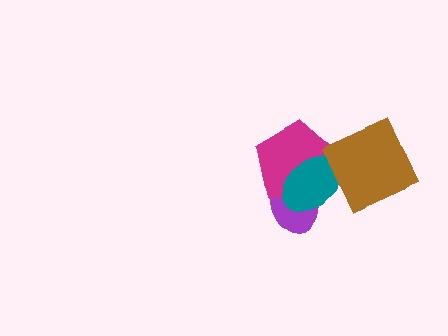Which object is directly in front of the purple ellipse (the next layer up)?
The magenta pentagon is directly in front of the purple ellipse.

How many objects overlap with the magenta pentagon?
2 objects overlap with the magenta pentagon.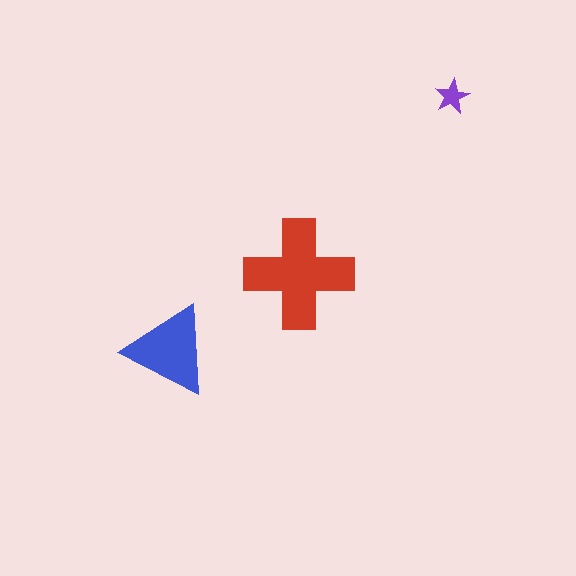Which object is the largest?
The red cross.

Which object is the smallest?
The purple star.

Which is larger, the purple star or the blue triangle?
The blue triangle.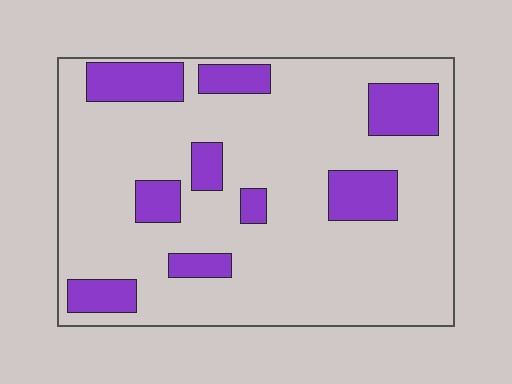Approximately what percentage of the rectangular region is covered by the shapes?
Approximately 20%.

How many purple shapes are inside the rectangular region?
9.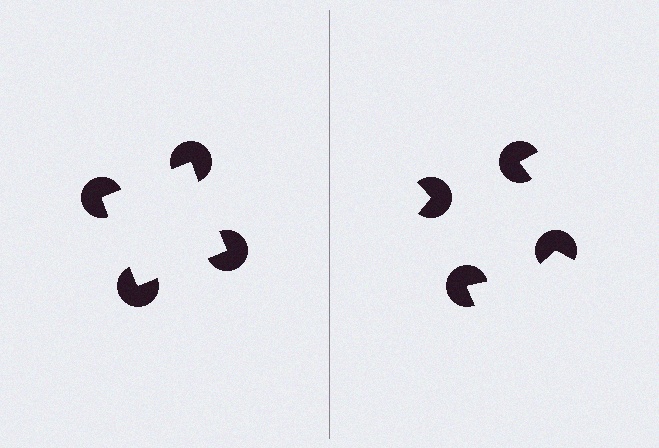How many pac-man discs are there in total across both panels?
8 — 4 on each side.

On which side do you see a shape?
An illusory square appears on the left side. On the right side the wedge cuts are rotated, so no coherent shape forms.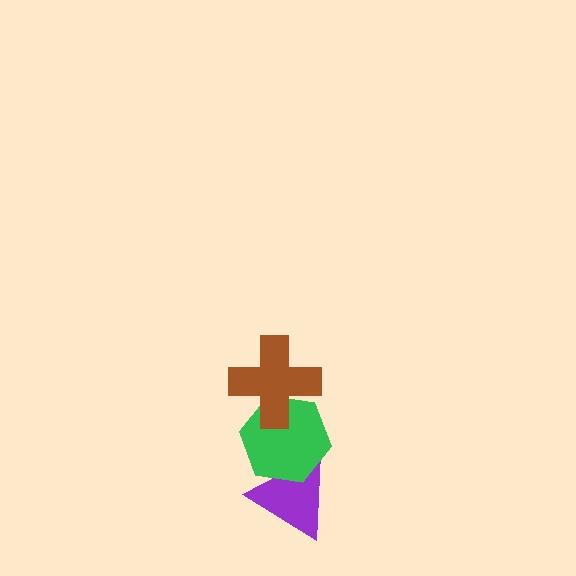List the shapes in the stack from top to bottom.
From top to bottom: the brown cross, the green hexagon, the purple triangle.